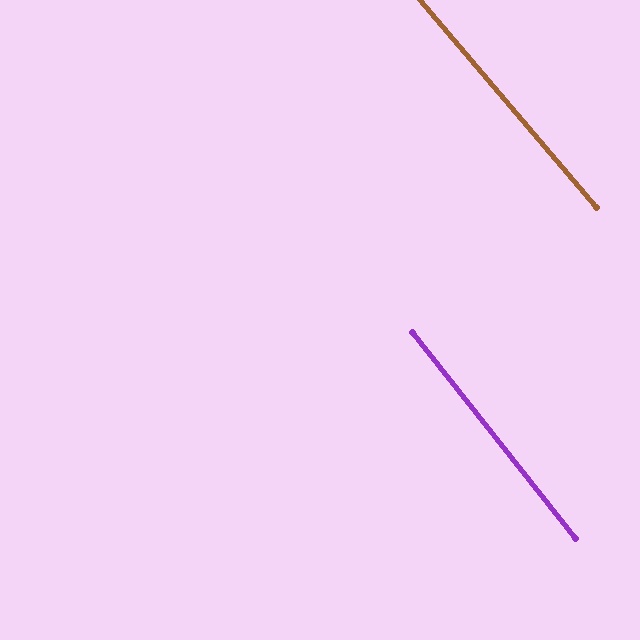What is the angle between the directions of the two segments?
Approximately 2 degrees.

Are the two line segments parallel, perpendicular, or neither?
Parallel — their directions differ by only 2.0°.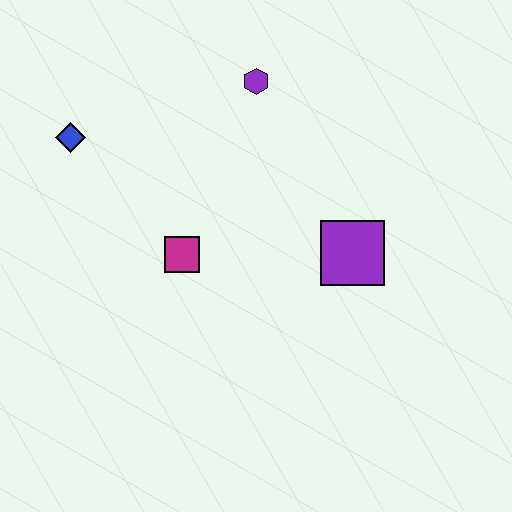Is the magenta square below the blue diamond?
Yes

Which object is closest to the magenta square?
The blue diamond is closest to the magenta square.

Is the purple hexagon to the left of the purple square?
Yes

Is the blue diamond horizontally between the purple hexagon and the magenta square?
No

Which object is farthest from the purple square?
The blue diamond is farthest from the purple square.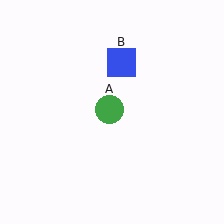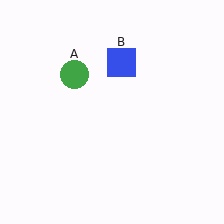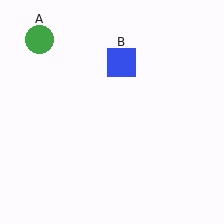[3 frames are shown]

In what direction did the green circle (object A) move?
The green circle (object A) moved up and to the left.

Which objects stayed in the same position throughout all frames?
Blue square (object B) remained stationary.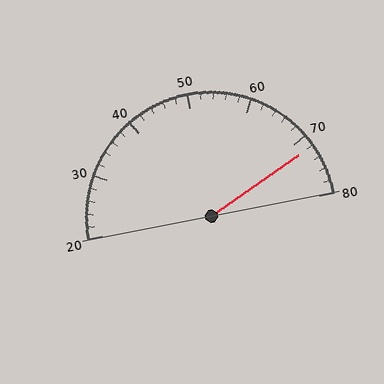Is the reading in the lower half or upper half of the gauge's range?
The reading is in the upper half of the range (20 to 80).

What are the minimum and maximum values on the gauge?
The gauge ranges from 20 to 80.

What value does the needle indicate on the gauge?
The needle indicates approximately 72.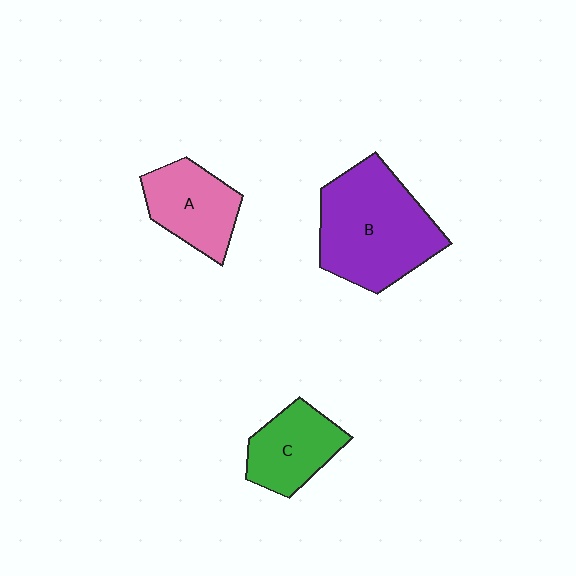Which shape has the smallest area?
Shape C (green).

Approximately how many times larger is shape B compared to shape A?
Approximately 1.8 times.